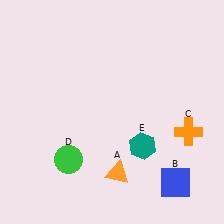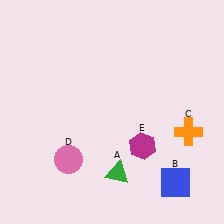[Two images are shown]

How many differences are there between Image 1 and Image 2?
There are 3 differences between the two images.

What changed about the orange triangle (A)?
In Image 1, A is orange. In Image 2, it changed to green.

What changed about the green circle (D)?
In Image 1, D is green. In Image 2, it changed to pink.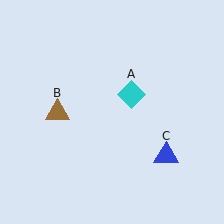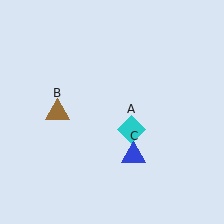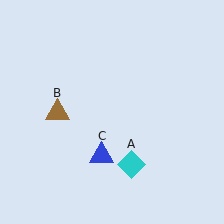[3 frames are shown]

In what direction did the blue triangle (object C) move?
The blue triangle (object C) moved left.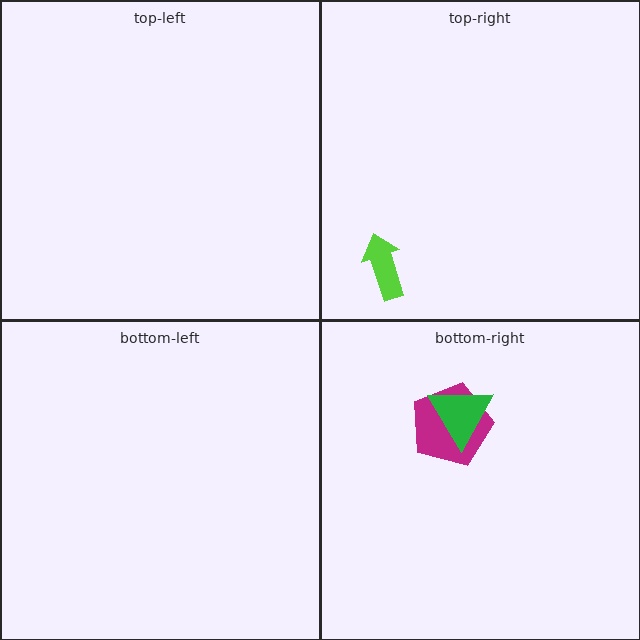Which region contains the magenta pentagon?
The bottom-right region.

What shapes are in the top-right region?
The lime arrow.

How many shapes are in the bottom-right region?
2.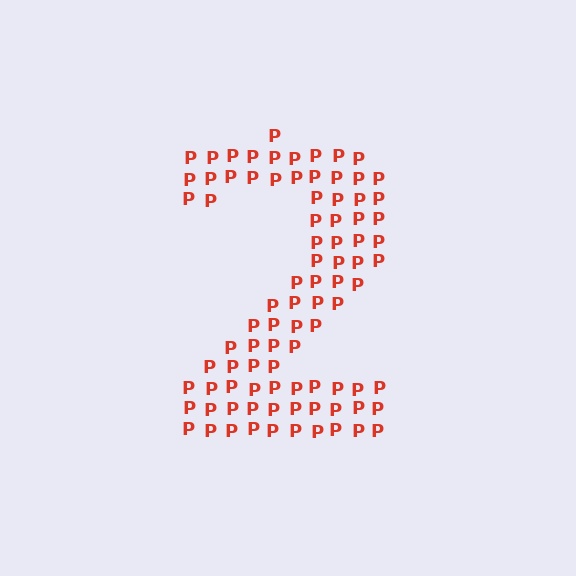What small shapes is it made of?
It is made of small letter P's.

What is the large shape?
The large shape is the digit 2.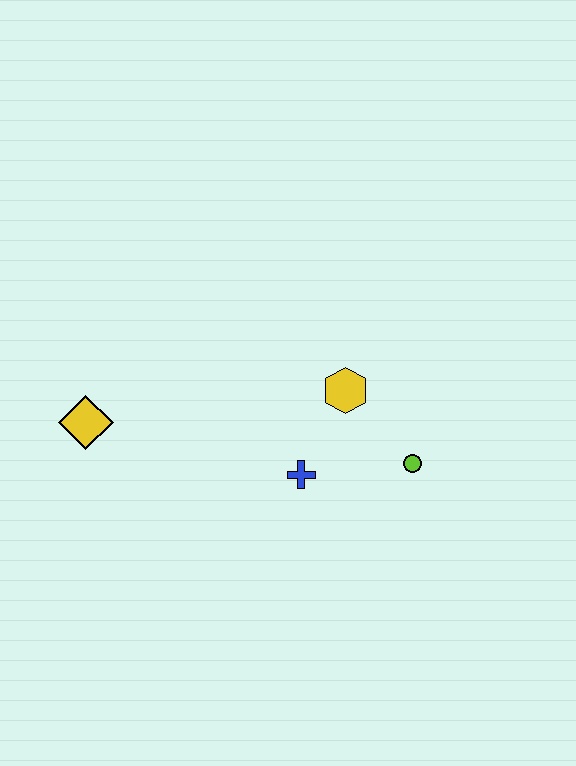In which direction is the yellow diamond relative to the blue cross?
The yellow diamond is to the left of the blue cross.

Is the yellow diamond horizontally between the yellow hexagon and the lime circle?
No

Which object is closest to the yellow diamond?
The blue cross is closest to the yellow diamond.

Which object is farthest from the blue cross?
The yellow diamond is farthest from the blue cross.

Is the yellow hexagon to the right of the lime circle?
No